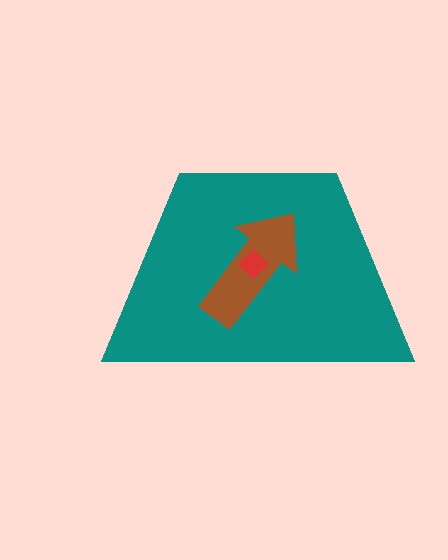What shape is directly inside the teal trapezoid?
The brown arrow.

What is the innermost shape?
The red diamond.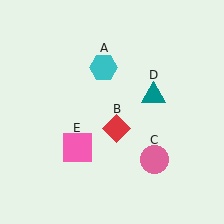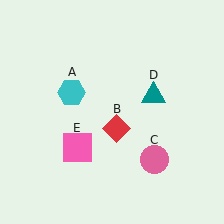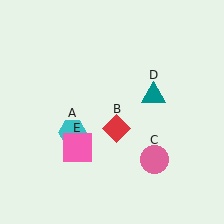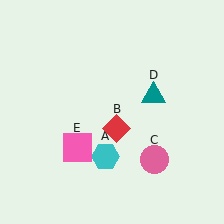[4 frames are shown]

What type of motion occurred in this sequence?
The cyan hexagon (object A) rotated counterclockwise around the center of the scene.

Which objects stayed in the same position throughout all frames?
Red diamond (object B) and pink circle (object C) and teal triangle (object D) and pink square (object E) remained stationary.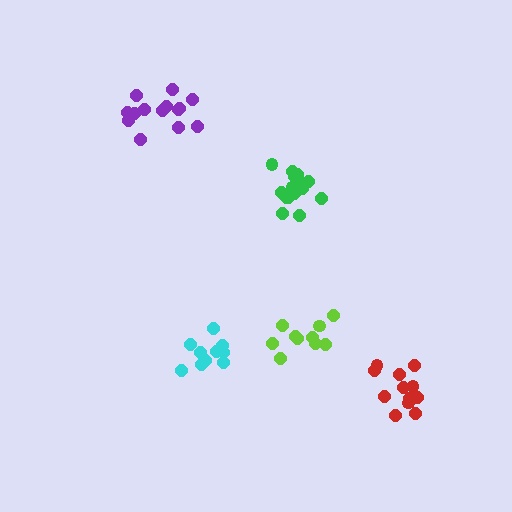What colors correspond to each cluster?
The clusters are colored: purple, cyan, green, lime, red.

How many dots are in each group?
Group 1: 14 dots, Group 2: 11 dots, Group 3: 15 dots, Group 4: 11 dots, Group 5: 12 dots (63 total).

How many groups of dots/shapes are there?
There are 5 groups.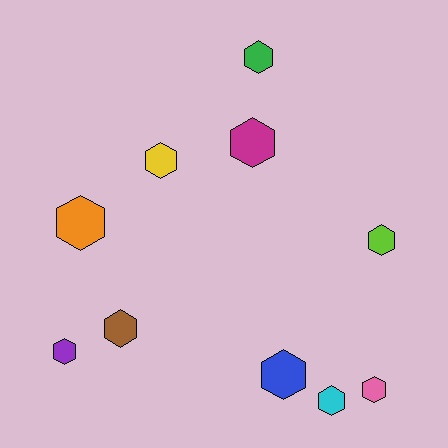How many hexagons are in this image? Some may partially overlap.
There are 10 hexagons.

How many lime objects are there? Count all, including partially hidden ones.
There is 1 lime object.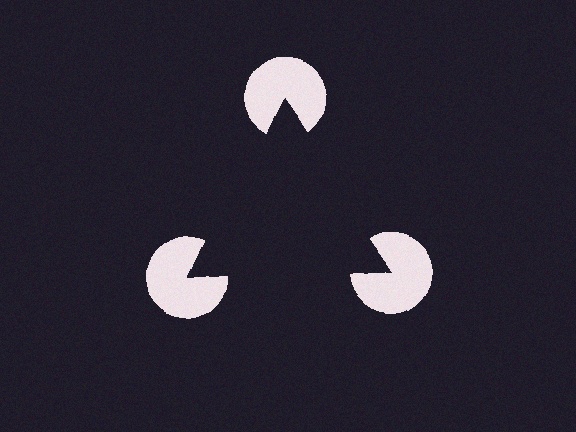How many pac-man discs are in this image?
There are 3 — one at each vertex of the illusory triangle.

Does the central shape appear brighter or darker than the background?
It typically appears slightly darker than the background, even though no actual brightness change is drawn.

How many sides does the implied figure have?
3 sides.